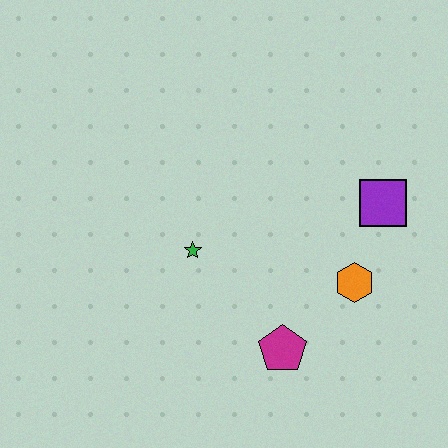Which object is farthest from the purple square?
The green star is farthest from the purple square.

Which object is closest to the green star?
The magenta pentagon is closest to the green star.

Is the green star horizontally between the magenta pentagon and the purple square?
No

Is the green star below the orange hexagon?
No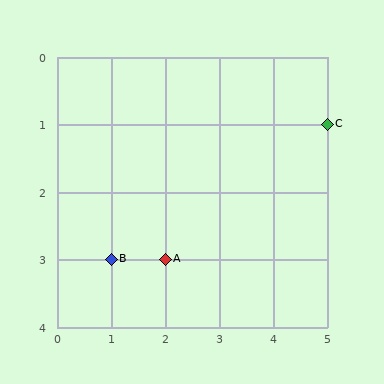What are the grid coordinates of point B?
Point B is at grid coordinates (1, 3).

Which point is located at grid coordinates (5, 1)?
Point C is at (5, 1).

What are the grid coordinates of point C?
Point C is at grid coordinates (5, 1).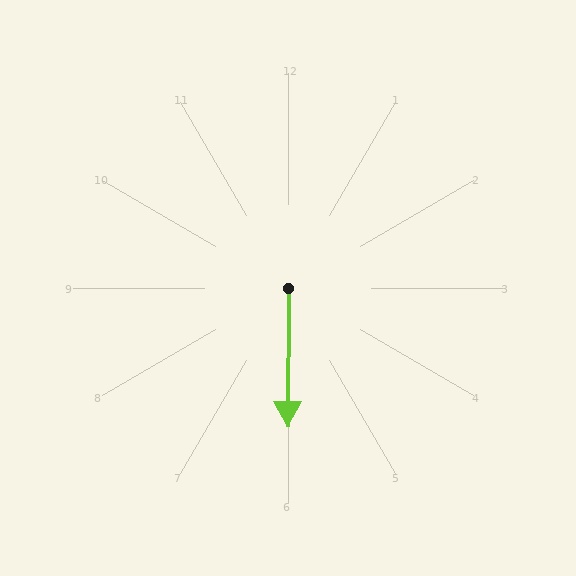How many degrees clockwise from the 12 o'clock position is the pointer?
Approximately 180 degrees.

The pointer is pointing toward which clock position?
Roughly 6 o'clock.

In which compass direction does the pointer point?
South.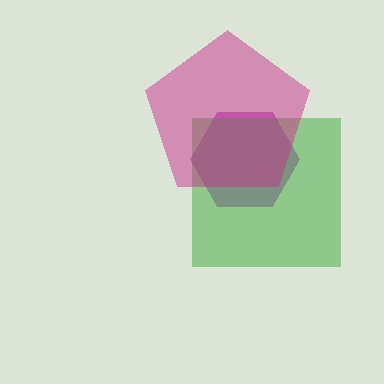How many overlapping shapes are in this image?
There are 3 overlapping shapes in the image.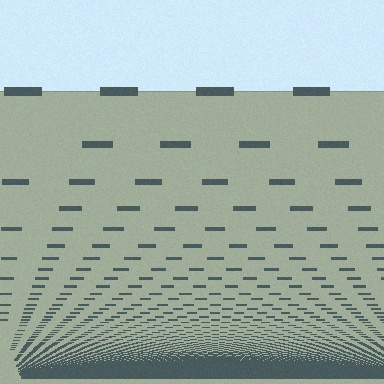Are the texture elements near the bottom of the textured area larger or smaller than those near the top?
Smaller. The gradient is inverted — elements near the bottom are smaller and denser.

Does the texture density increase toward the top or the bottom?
Density increases toward the bottom.